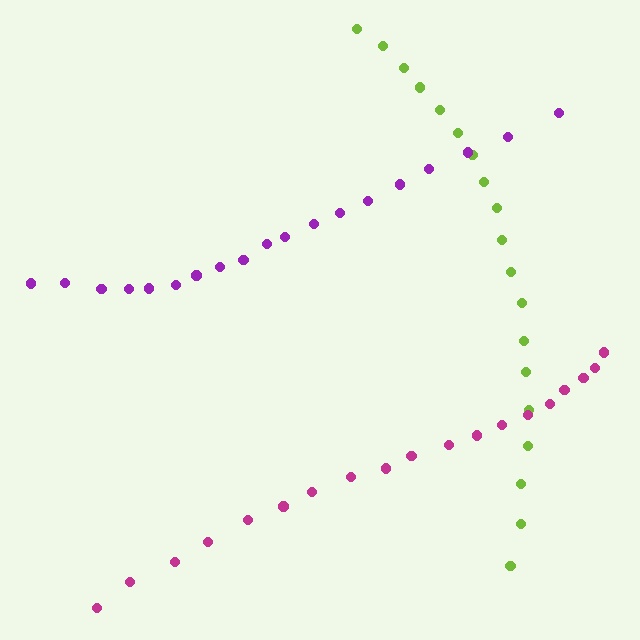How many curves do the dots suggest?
There are 3 distinct paths.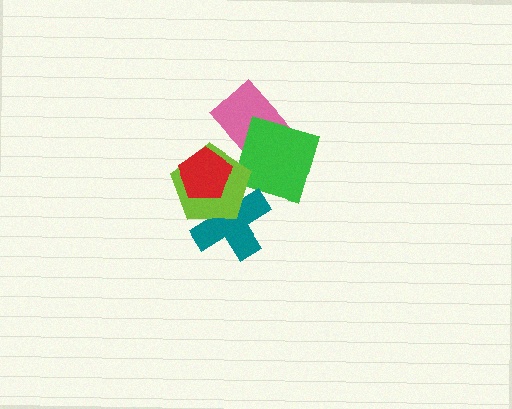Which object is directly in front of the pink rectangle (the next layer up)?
The green diamond is directly in front of the pink rectangle.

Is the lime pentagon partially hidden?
Yes, it is partially covered by another shape.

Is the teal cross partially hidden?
Yes, it is partially covered by another shape.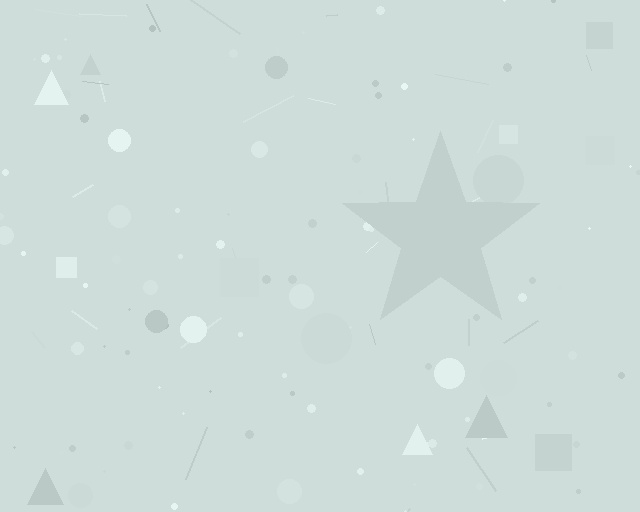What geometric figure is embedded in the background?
A star is embedded in the background.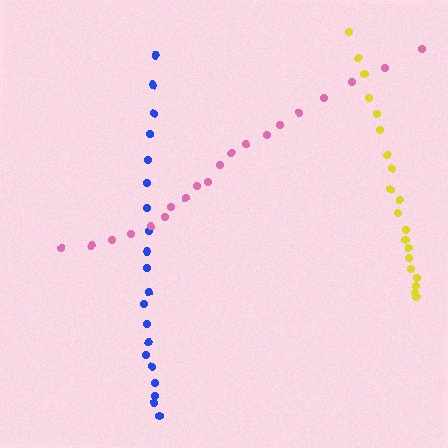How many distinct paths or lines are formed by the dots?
There are 3 distinct paths.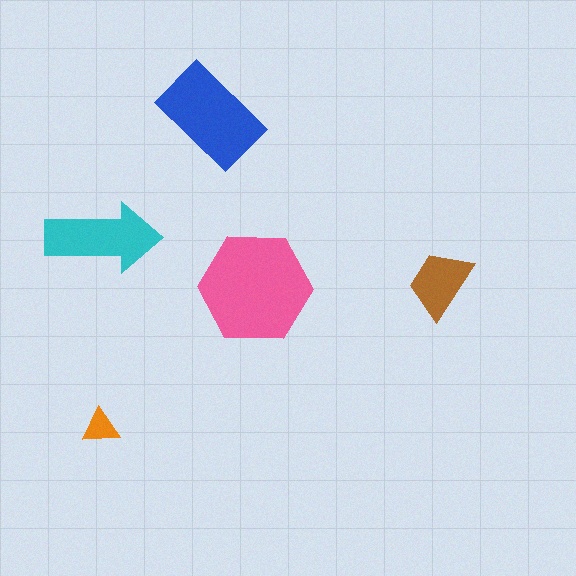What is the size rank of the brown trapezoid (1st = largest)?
4th.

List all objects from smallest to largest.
The orange triangle, the brown trapezoid, the cyan arrow, the blue rectangle, the pink hexagon.